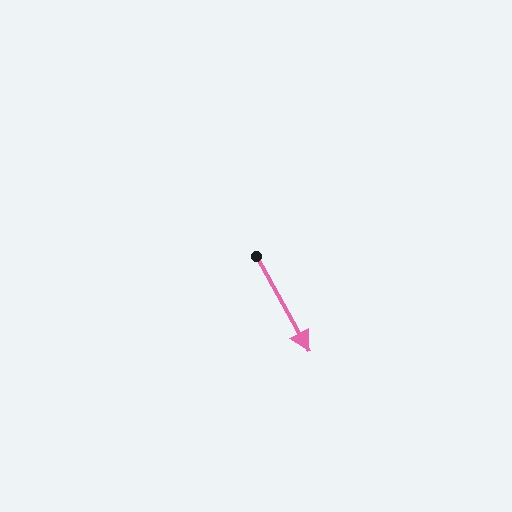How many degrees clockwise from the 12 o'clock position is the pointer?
Approximately 151 degrees.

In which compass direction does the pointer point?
Southeast.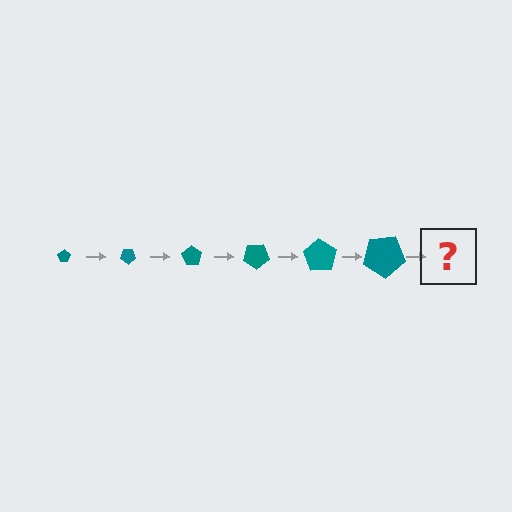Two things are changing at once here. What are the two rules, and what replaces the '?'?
The two rules are that the pentagon grows larger each step and it rotates 35 degrees each step. The '?' should be a pentagon, larger than the previous one and rotated 210 degrees from the start.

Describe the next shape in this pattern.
It should be a pentagon, larger than the previous one and rotated 210 degrees from the start.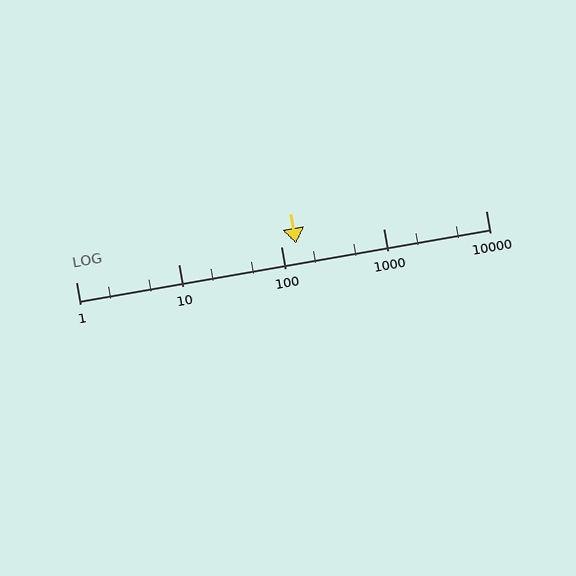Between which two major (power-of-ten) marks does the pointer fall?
The pointer is between 100 and 1000.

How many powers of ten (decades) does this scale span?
The scale spans 4 decades, from 1 to 10000.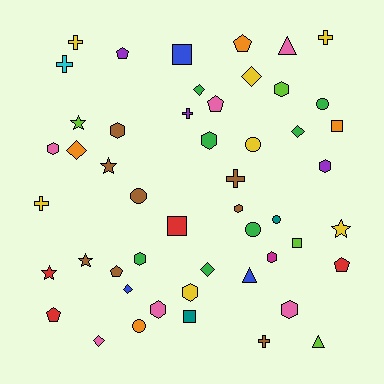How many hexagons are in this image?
There are 11 hexagons.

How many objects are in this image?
There are 50 objects.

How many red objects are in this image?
There are 4 red objects.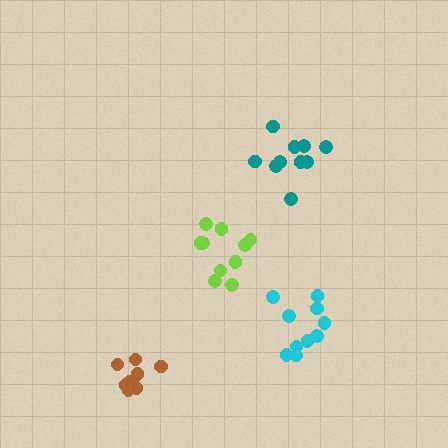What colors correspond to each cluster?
The clusters are colored: teal, cyan, lime, brown.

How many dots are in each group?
Group 1: 10 dots, Group 2: 10 dots, Group 3: 10 dots, Group 4: 8 dots (38 total).